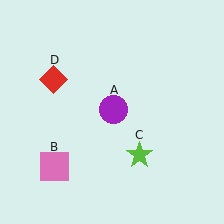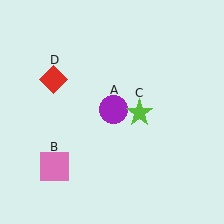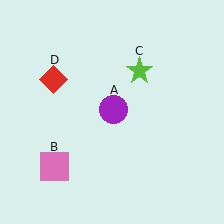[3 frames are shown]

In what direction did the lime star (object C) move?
The lime star (object C) moved up.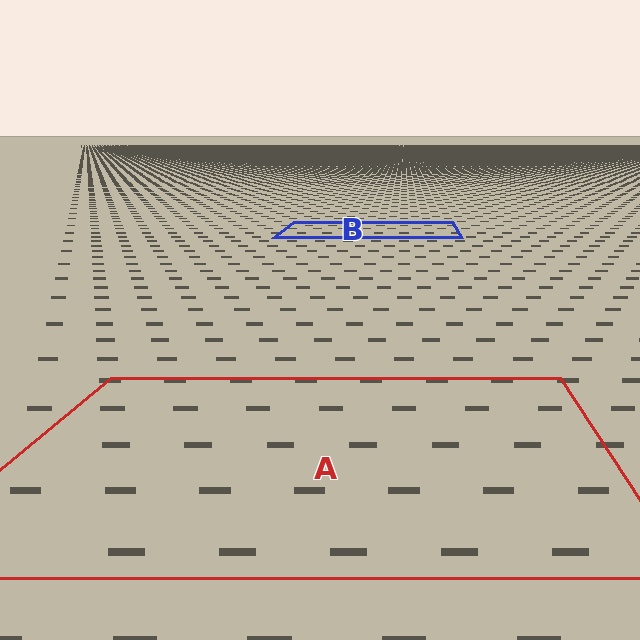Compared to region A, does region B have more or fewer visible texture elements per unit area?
Region B has more texture elements per unit area — they are packed more densely because it is farther away.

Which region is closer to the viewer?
Region A is closer. The texture elements there are larger and more spread out.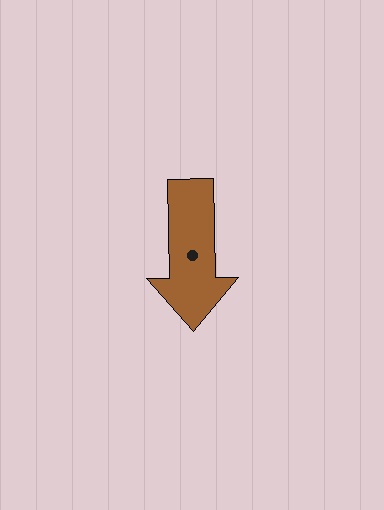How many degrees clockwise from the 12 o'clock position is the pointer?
Approximately 179 degrees.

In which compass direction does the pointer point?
South.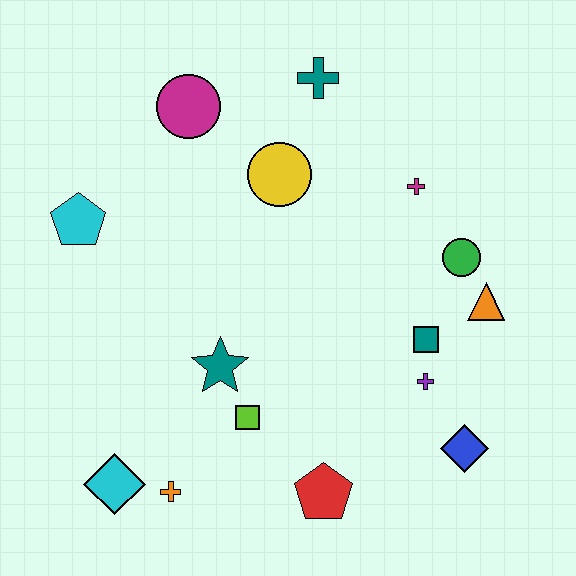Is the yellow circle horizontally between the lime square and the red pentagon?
Yes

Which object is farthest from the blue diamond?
The cyan pentagon is farthest from the blue diamond.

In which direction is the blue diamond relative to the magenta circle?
The blue diamond is below the magenta circle.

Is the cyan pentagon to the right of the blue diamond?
No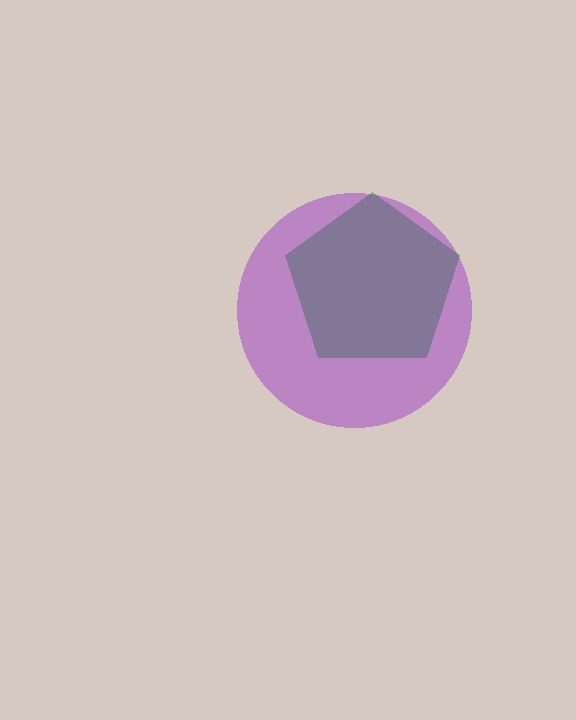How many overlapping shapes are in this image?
There are 2 overlapping shapes in the image.